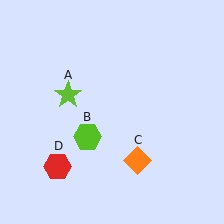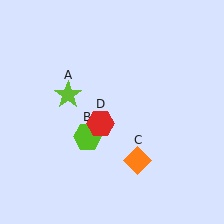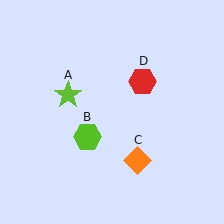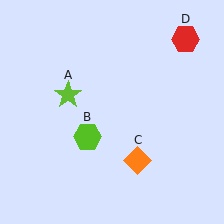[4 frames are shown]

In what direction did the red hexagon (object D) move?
The red hexagon (object D) moved up and to the right.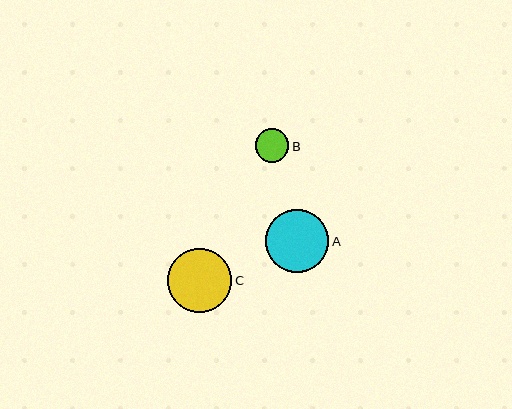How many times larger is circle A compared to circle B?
Circle A is approximately 1.9 times the size of circle B.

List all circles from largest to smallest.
From largest to smallest: C, A, B.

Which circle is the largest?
Circle C is the largest with a size of approximately 65 pixels.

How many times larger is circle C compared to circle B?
Circle C is approximately 1.9 times the size of circle B.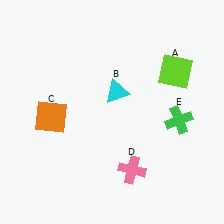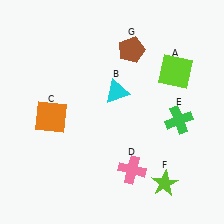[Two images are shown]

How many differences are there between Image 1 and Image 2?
There are 2 differences between the two images.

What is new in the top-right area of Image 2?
A brown pentagon (G) was added in the top-right area of Image 2.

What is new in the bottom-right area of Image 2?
A lime star (F) was added in the bottom-right area of Image 2.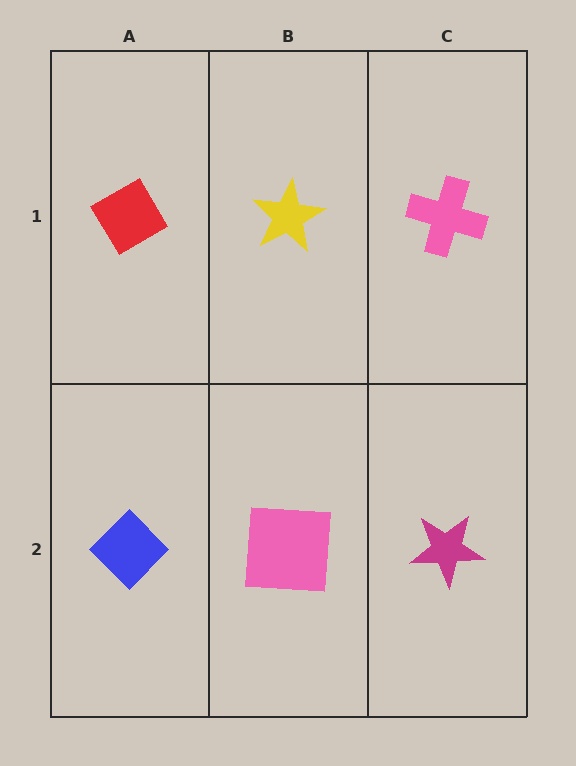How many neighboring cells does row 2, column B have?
3.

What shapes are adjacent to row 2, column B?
A yellow star (row 1, column B), a blue diamond (row 2, column A), a magenta star (row 2, column C).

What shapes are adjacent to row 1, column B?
A pink square (row 2, column B), a red diamond (row 1, column A), a pink cross (row 1, column C).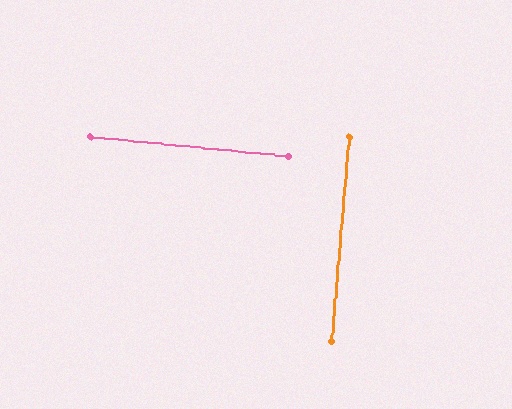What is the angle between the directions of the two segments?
Approximately 89 degrees.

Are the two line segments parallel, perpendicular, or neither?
Perpendicular — they meet at approximately 89°.